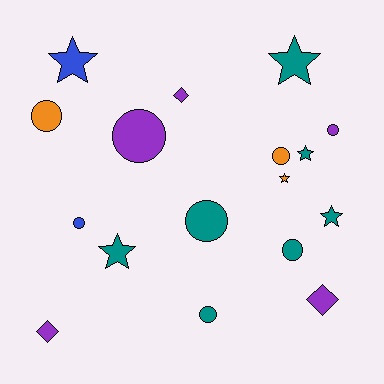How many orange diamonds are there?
There are no orange diamonds.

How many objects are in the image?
There are 17 objects.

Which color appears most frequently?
Teal, with 7 objects.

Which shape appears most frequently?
Circle, with 8 objects.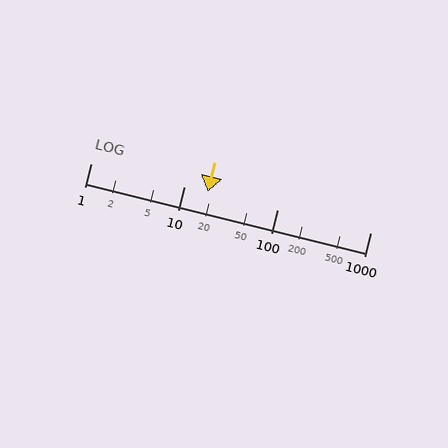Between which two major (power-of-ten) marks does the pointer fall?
The pointer is between 10 and 100.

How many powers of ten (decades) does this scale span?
The scale spans 3 decades, from 1 to 1000.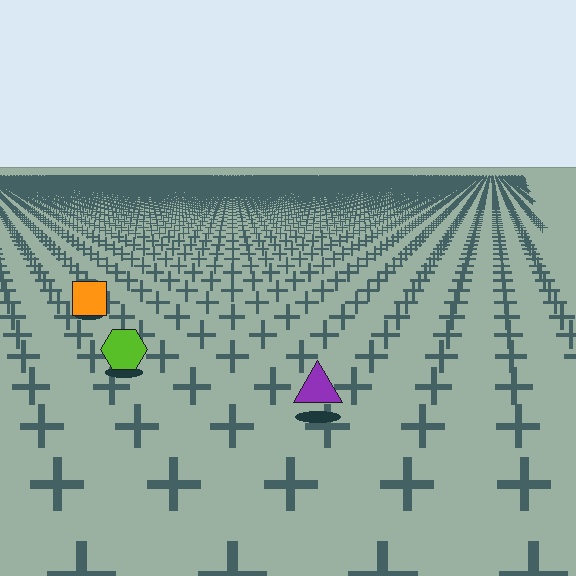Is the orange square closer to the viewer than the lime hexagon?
No. The lime hexagon is closer — you can tell from the texture gradient: the ground texture is coarser near it.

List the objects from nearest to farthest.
From nearest to farthest: the purple triangle, the lime hexagon, the orange square.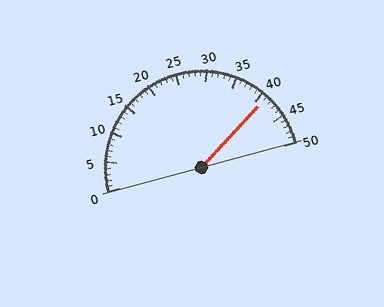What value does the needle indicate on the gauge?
The needle indicates approximately 41.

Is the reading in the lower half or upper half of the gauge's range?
The reading is in the upper half of the range (0 to 50).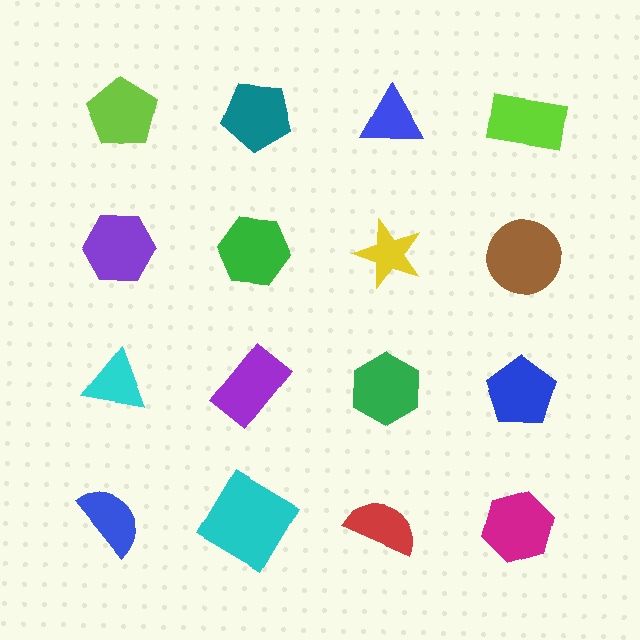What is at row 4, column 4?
A magenta hexagon.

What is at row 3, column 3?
A green hexagon.